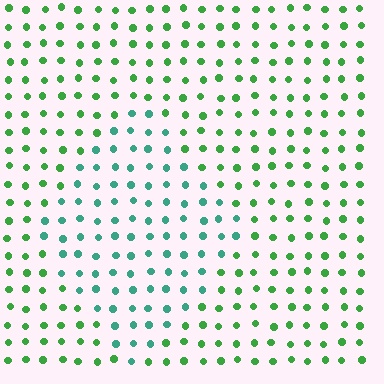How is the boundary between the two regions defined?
The boundary is defined purely by a slight shift in hue (about 40 degrees). Spacing, size, and orientation are identical on both sides.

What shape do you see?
I see a diamond.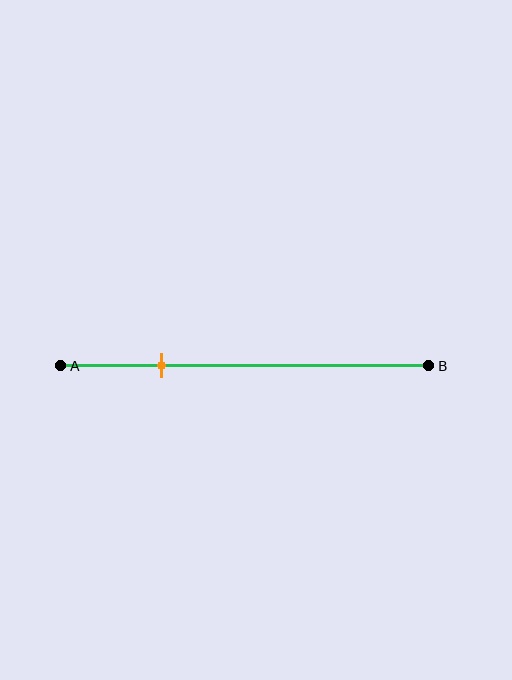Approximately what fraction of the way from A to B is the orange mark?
The orange mark is approximately 25% of the way from A to B.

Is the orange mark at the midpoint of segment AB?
No, the mark is at about 25% from A, not at the 50% midpoint.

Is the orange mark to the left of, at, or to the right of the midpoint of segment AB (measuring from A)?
The orange mark is to the left of the midpoint of segment AB.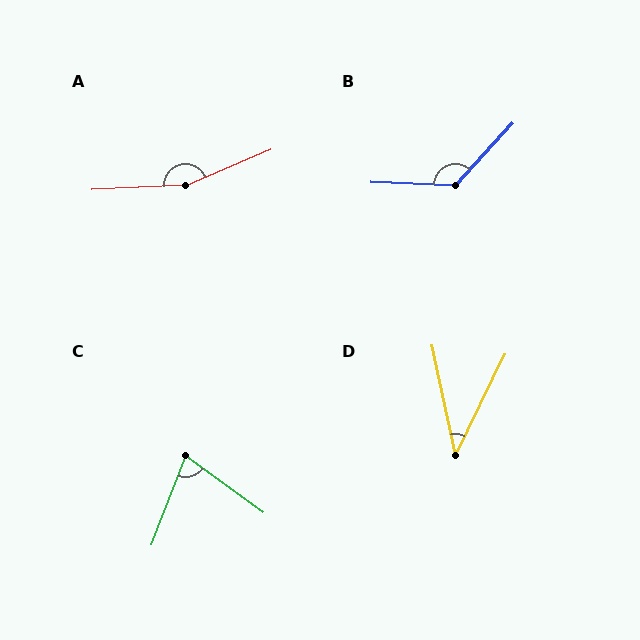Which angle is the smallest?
D, at approximately 38 degrees.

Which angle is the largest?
A, at approximately 160 degrees.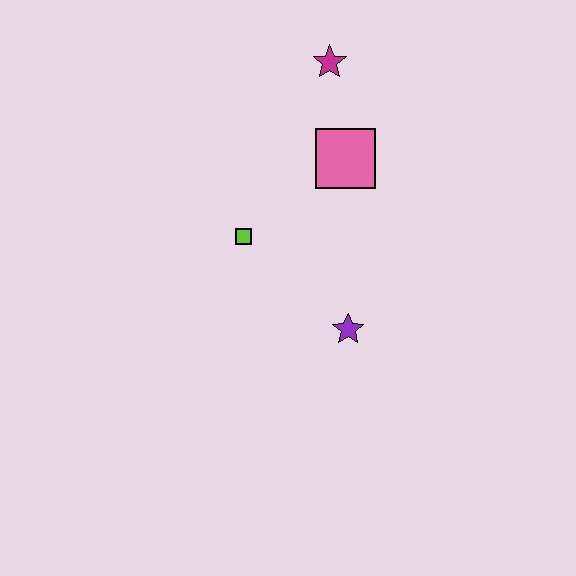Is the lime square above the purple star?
Yes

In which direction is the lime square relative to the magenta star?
The lime square is below the magenta star.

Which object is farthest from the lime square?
The magenta star is farthest from the lime square.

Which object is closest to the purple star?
The lime square is closest to the purple star.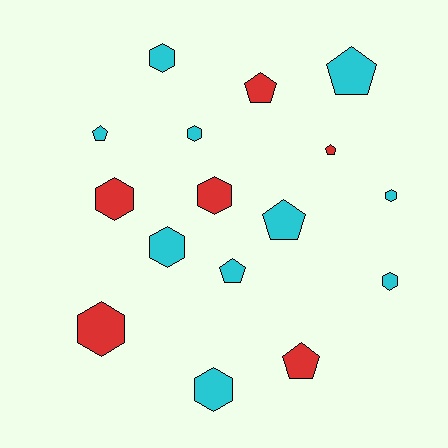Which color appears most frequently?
Cyan, with 10 objects.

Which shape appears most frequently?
Hexagon, with 9 objects.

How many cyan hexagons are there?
There are 6 cyan hexagons.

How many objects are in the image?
There are 16 objects.